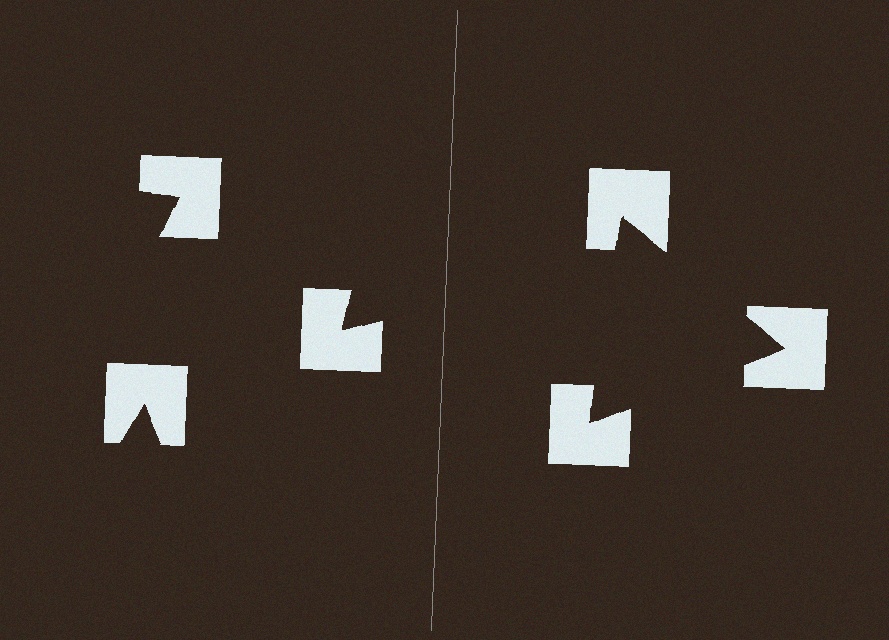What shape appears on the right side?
An illusory triangle.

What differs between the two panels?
The notched squares are positioned identically on both sides; only the wedge orientations differ. On the right they align to a triangle; on the left they are misaligned.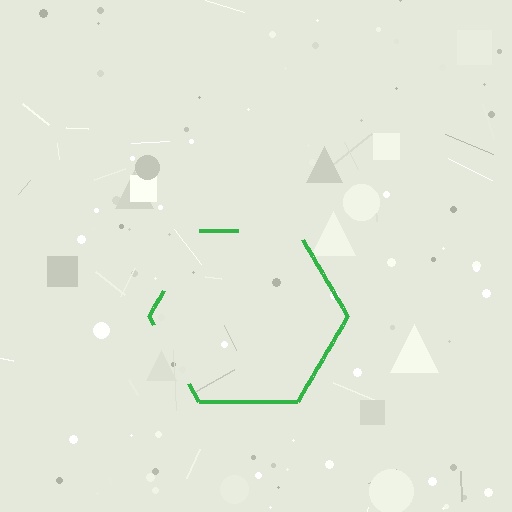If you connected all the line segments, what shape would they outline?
They would outline a hexagon.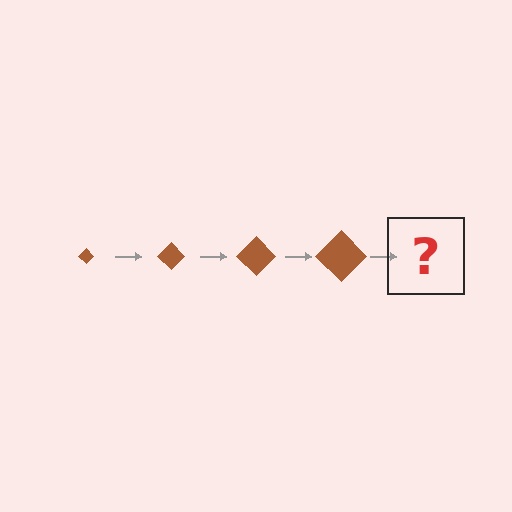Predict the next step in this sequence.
The next step is a brown diamond, larger than the previous one.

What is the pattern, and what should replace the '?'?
The pattern is that the diamond gets progressively larger each step. The '?' should be a brown diamond, larger than the previous one.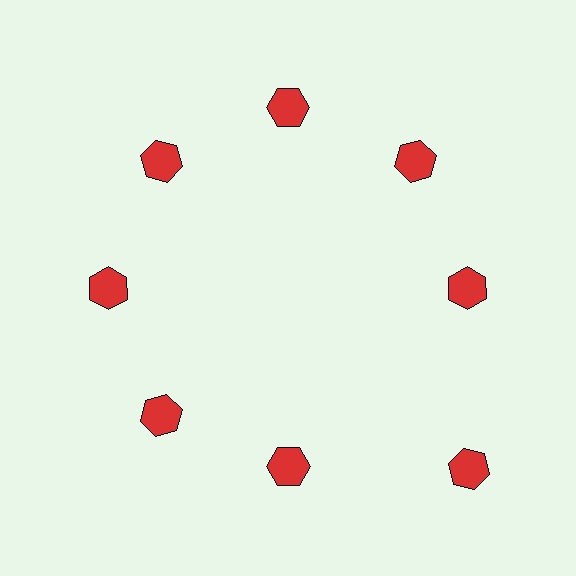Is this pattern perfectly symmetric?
No. The 8 red hexagons are arranged in a ring, but one element near the 4 o'clock position is pushed outward from the center, breaking the 8-fold rotational symmetry.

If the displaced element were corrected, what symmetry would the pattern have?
It would have 8-fold rotational symmetry — the pattern would map onto itself every 45 degrees.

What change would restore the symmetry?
The symmetry would be restored by moving it inward, back onto the ring so that all 8 hexagons sit at equal angles and equal distance from the center.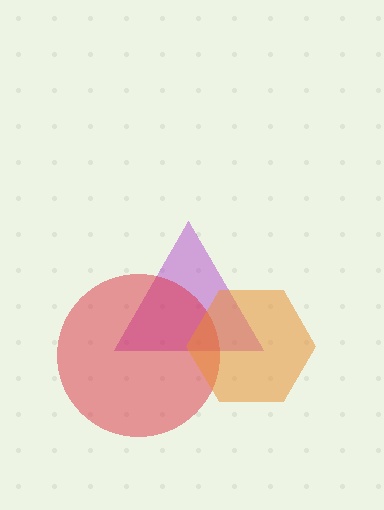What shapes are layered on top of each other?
The layered shapes are: a purple triangle, a red circle, an orange hexagon.